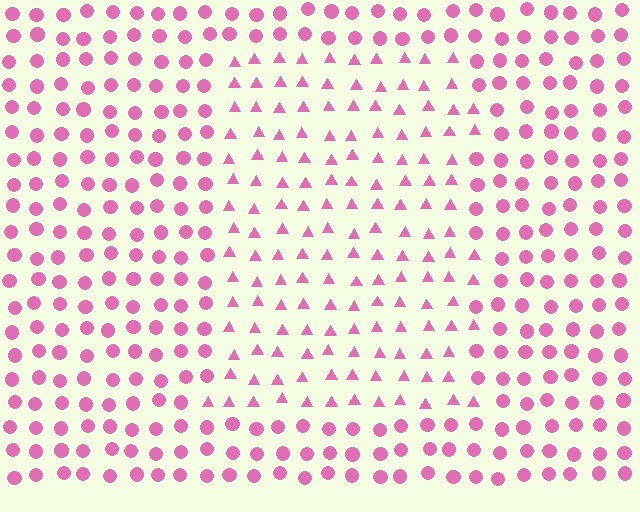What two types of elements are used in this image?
The image uses triangles inside the rectangle region and circles outside it.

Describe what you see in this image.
The image is filled with small pink elements arranged in a uniform grid. A rectangle-shaped region contains triangles, while the surrounding area contains circles. The boundary is defined purely by the change in element shape.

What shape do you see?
I see a rectangle.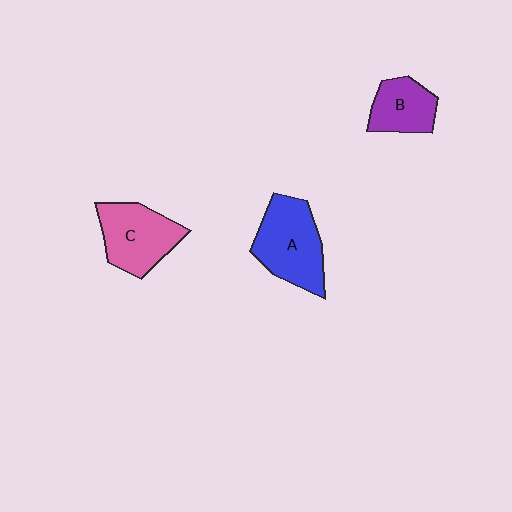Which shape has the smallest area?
Shape B (purple).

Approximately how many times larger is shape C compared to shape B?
Approximately 1.4 times.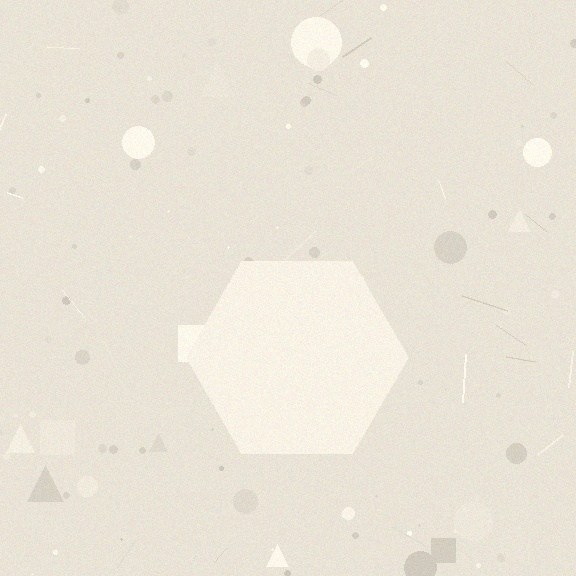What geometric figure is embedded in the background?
A hexagon is embedded in the background.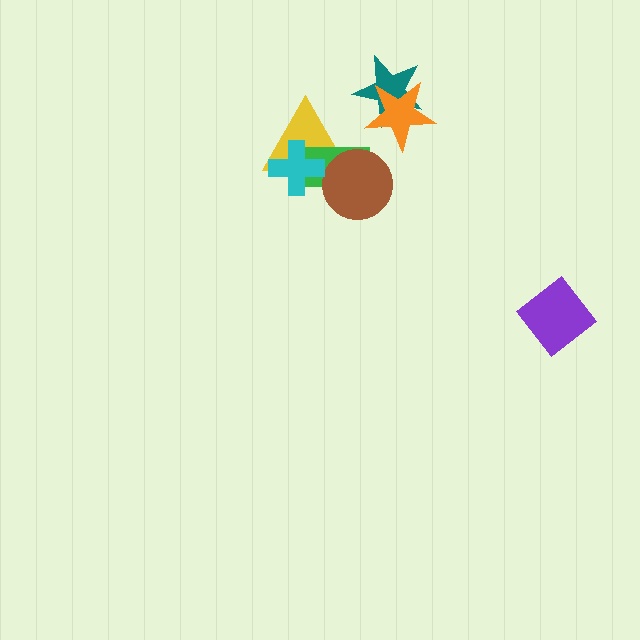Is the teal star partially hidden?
Yes, it is partially covered by another shape.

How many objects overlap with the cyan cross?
2 objects overlap with the cyan cross.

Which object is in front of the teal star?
The orange star is in front of the teal star.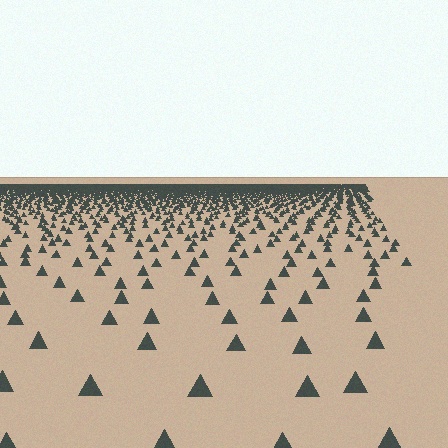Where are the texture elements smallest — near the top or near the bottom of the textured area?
Near the top.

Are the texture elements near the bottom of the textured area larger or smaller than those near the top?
Larger. Near the bottom, elements are closer to the viewer and appear at a bigger on-screen size.